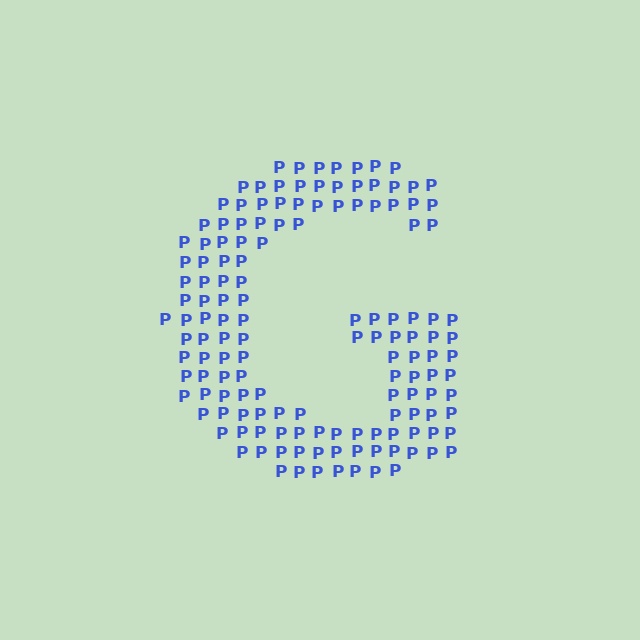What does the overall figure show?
The overall figure shows the letter G.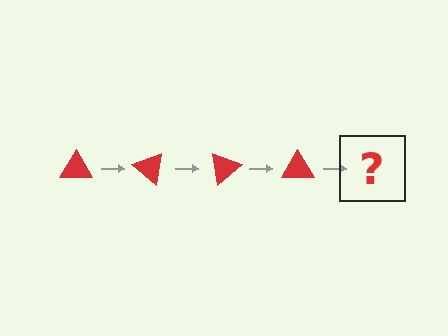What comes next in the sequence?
The next element should be a red triangle rotated 160 degrees.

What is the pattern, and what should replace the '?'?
The pattern is that the triangle rotates 40 degrees each step. The '?' should be a red triangle rotated 160 degrees.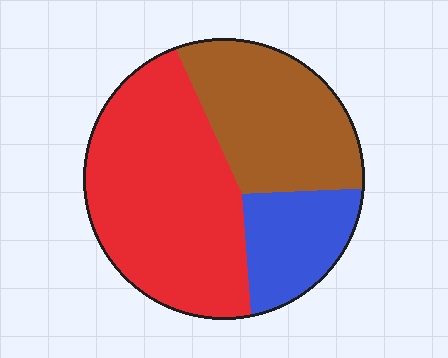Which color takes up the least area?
Blue, at roughly 20%.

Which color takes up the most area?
Red, at roughly 50%.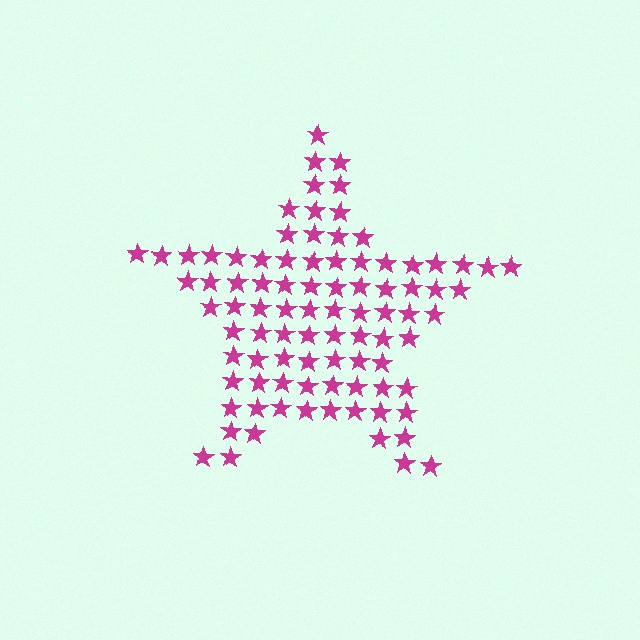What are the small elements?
The small elements are stars.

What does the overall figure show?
The overall figure shows a star.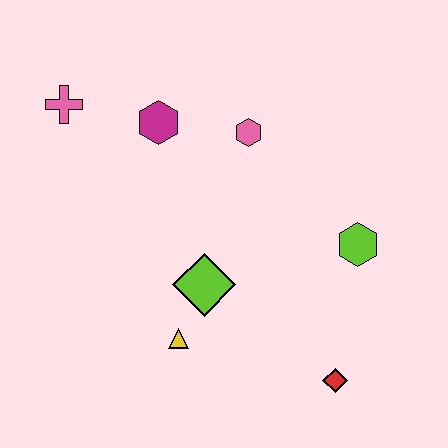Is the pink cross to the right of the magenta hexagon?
No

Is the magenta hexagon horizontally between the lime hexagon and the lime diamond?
No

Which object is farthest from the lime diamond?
The pink cross is farthest from the lime diamond.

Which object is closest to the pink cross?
The magenta hexagon is closest to the pink cross.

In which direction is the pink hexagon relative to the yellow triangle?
The pink hexagon is above the yellow triangle.